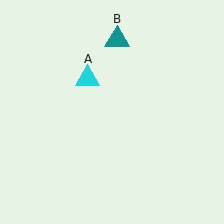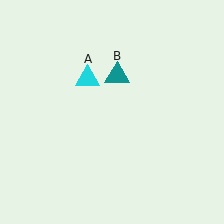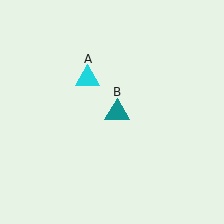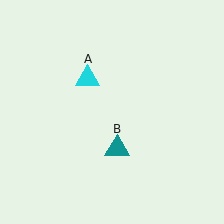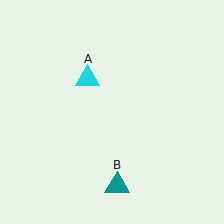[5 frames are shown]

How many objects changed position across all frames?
1 object changed position: teal triangle (object B).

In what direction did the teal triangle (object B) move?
The teal triangle (object B) moved down.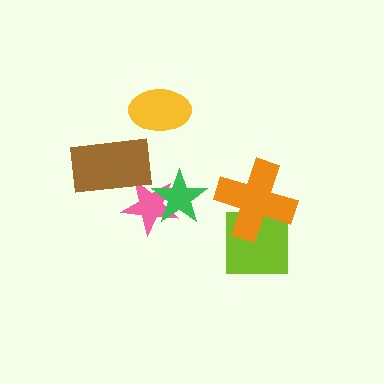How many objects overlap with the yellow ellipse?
0 objects overlap with the yellow ellipse.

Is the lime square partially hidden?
Yes, it is partially covered by another shape.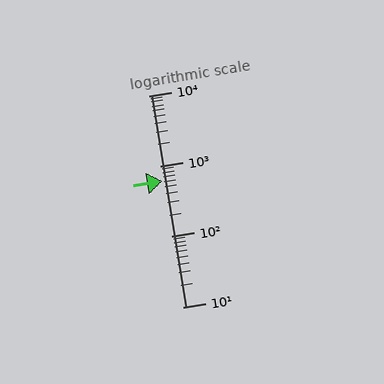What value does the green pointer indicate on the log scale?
The pointer indicates approximately 610.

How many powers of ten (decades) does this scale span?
The scale spans 3 decades, from 10 to 10000.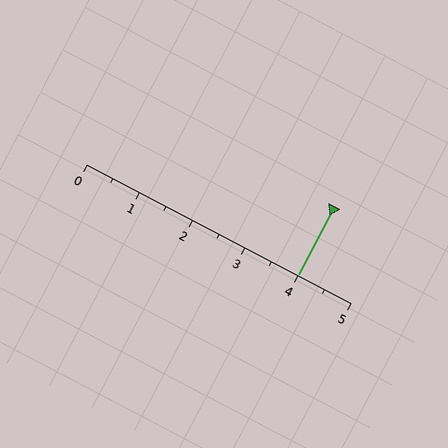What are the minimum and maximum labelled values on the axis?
The axis runs from 0 to 5.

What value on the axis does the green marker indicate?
The marker indicates approximately 4.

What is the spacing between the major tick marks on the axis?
The major ticks are spaced 1 apart.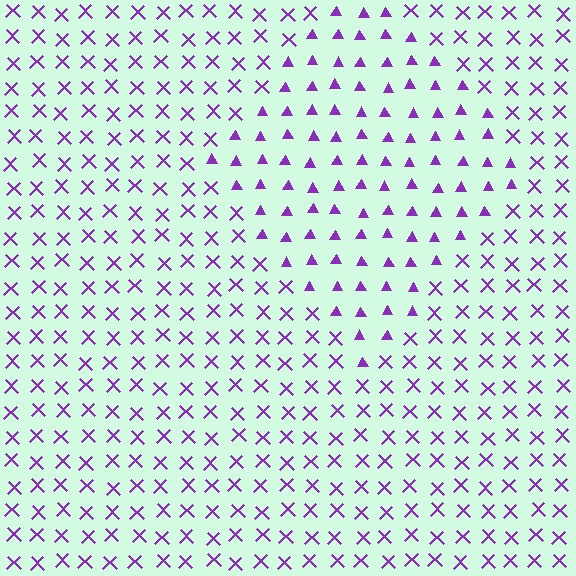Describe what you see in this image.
The image is filled with small purple elements arranged in a uniform grid. A diamond-shaped region contains triangles, while the surrounding area contains X marks. The boundary is defined purely by the change in element shape.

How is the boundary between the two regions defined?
The boundary is defined by a change in element shape: triangles inside vs. X marks outside. All elements share the same color and spacing.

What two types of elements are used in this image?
The image uses triangles inside the diamond region and X marks outside it.